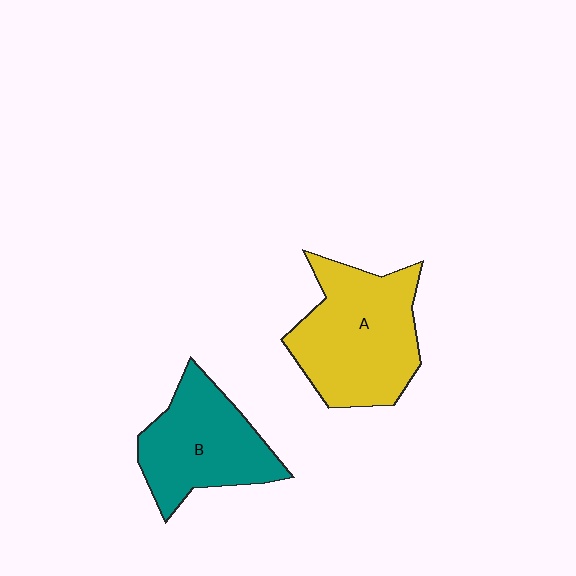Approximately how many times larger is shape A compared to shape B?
Approximately 1.3 times.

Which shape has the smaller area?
Shape B (teal).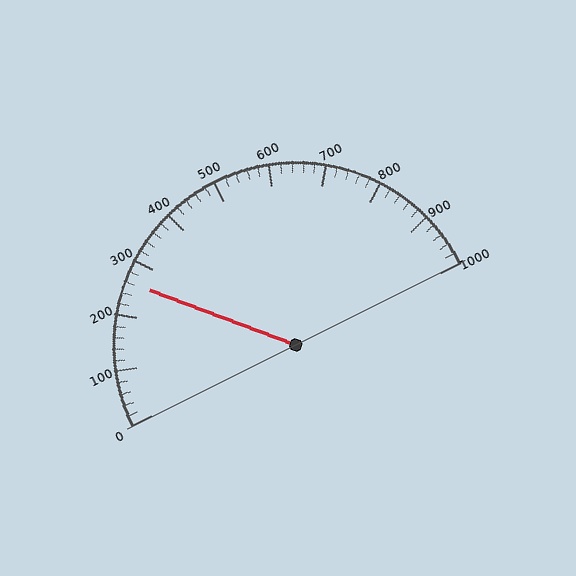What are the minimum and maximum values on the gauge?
The gauge ranges from 0 to 1000.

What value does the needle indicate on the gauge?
The needle indicates approximately 260.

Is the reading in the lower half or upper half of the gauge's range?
The reading is in the lower half of the range (0 to 1000).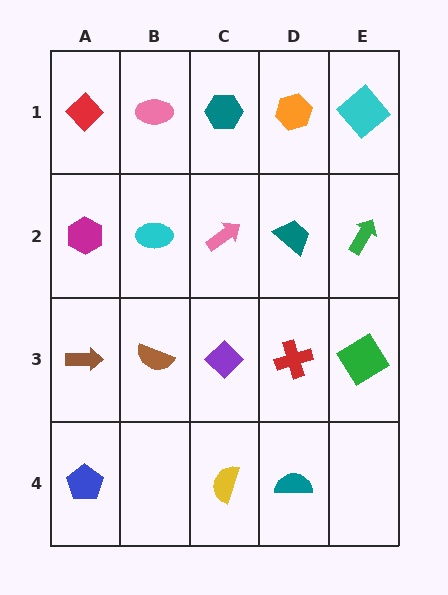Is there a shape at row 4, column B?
No, that cell is empty.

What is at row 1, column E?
A cyan diamond.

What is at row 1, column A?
A red diamond.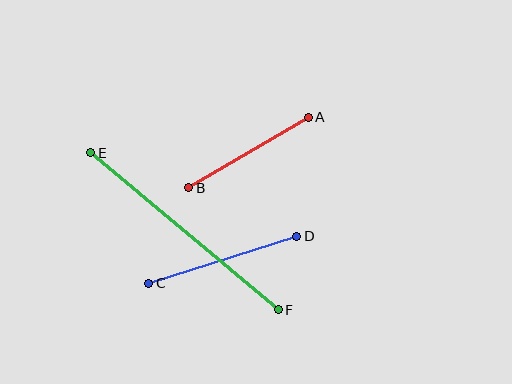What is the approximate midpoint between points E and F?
The midpoint is at approximately (185, 231) pixels.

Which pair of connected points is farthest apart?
Points E and F are farthest apart.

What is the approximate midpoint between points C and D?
The midpoint is at approximately (223, 260) pixels.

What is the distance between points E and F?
The distance is approximately 244 pixels.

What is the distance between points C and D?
The distance is approximately 155 pixels.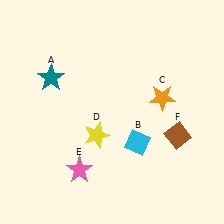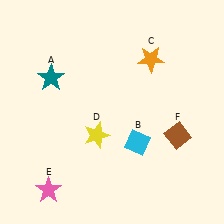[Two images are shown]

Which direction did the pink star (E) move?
The pink star (E) moved left.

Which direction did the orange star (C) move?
The orange star (C) moved up.